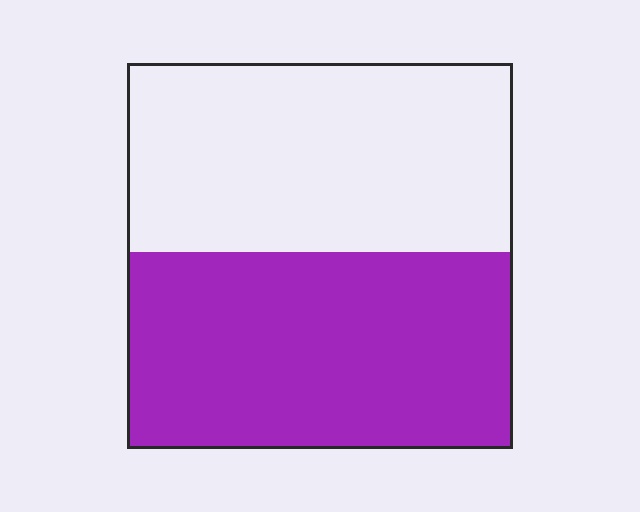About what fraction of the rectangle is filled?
About one half (1/2).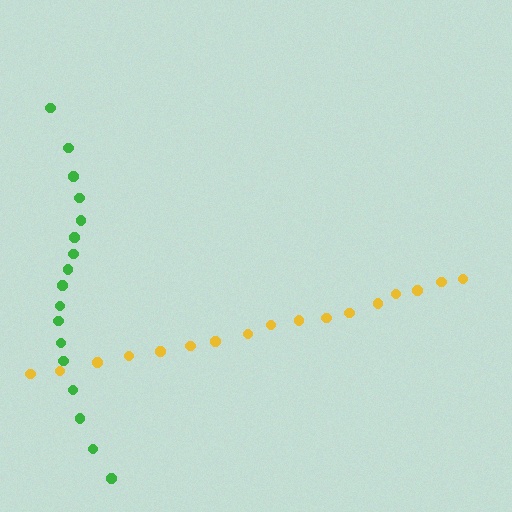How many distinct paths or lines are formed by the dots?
There are 2 distinct paths.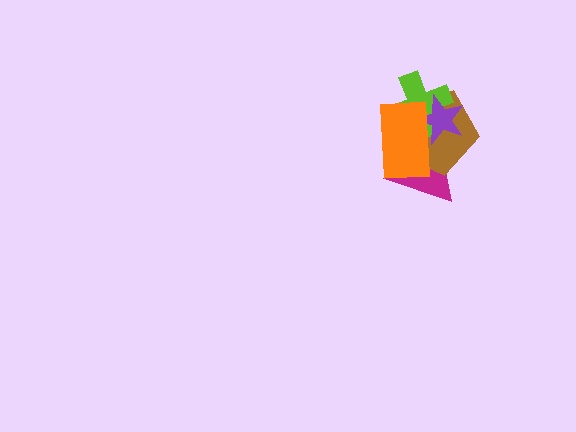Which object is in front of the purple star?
The orange rectangle is in front of the purple star.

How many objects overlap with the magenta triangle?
4 objects overlap with the magenta triangle.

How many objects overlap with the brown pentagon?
4 objects overlap with the brown pentagon.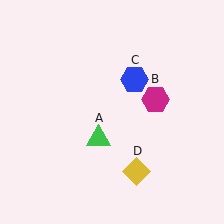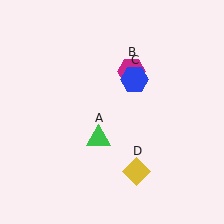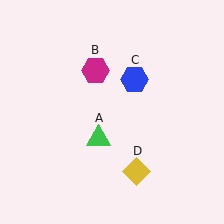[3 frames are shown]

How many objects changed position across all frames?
1 object changed position: magenta hexagon (object B).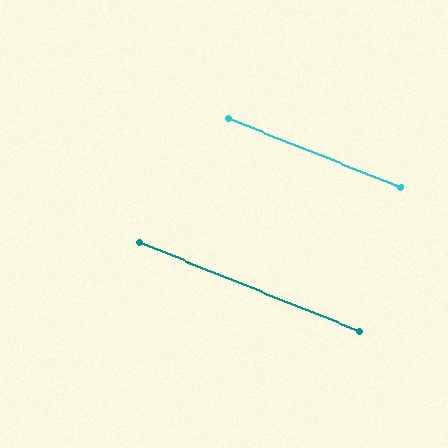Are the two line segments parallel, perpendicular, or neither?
Parallel — their directions differ by only 0.2°.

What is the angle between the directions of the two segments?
Approximately 0 degrees.